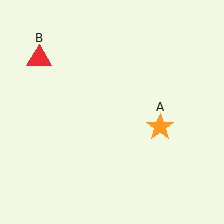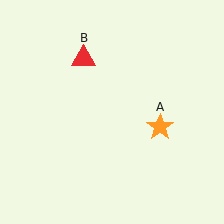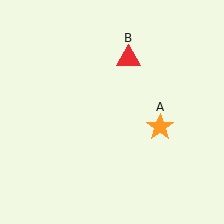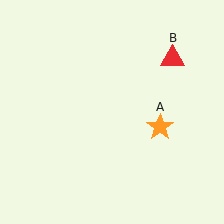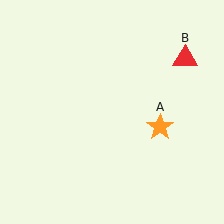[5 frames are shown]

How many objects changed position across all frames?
1 object changed position: red triangle (object B).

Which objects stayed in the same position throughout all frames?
Orange star (object A) remained stationary.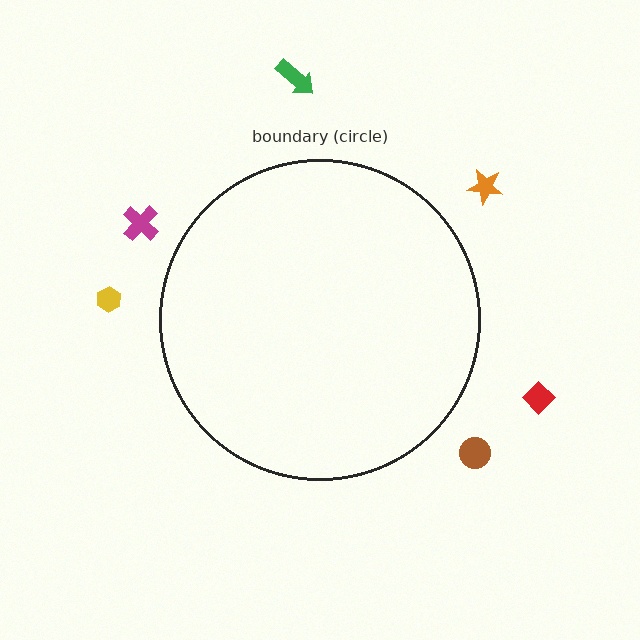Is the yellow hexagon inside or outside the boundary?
Outside.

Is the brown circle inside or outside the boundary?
Outside.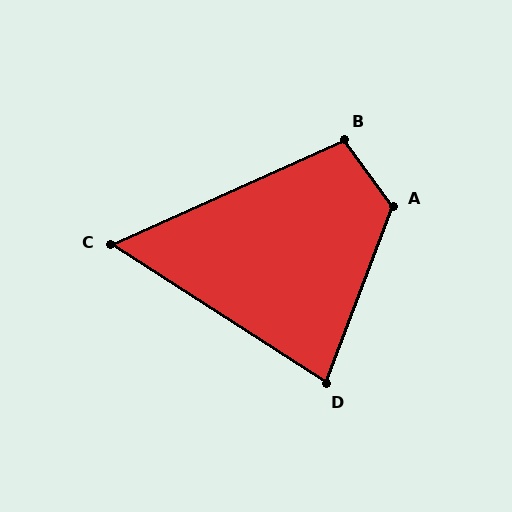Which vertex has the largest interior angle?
A, at approximately 123 degrees.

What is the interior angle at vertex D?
Approximately 78 degrees (acute).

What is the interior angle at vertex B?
Approximately 102 degrees (obtuse).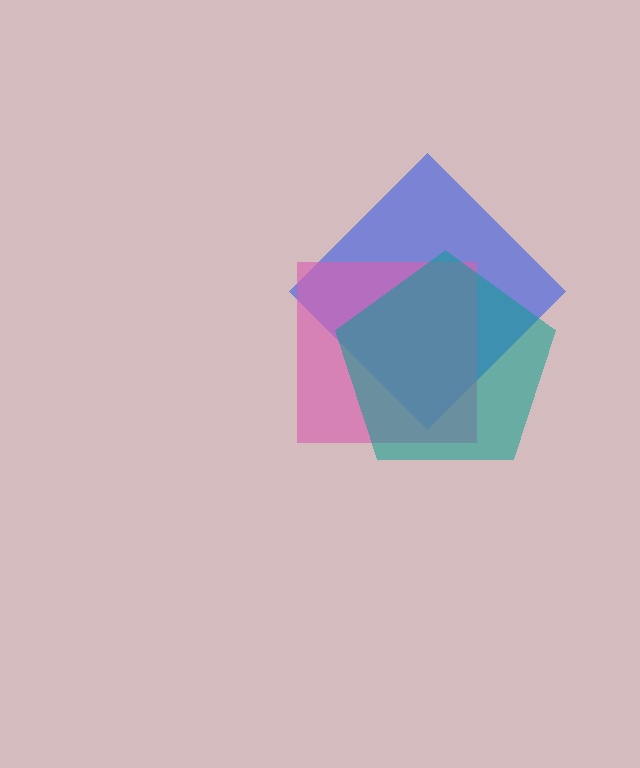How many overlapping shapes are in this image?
There are 3 overlapping shapes in the image.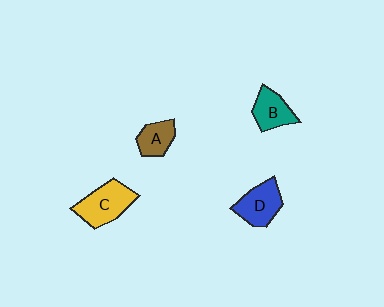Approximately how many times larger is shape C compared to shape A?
Approximately 1.7 times.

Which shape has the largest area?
Shape C (yellow).